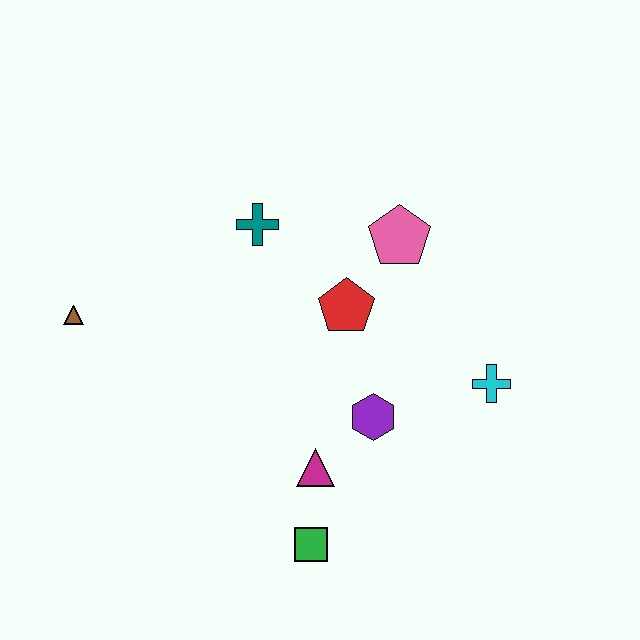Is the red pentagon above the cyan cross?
Yes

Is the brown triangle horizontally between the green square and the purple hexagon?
No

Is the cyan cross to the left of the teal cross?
No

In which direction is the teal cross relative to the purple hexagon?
The teal cross is above the purple hexagon.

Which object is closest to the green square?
The magenta triangle is closest to the green square.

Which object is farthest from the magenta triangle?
The brown triangle is farthest from the magenta triangle.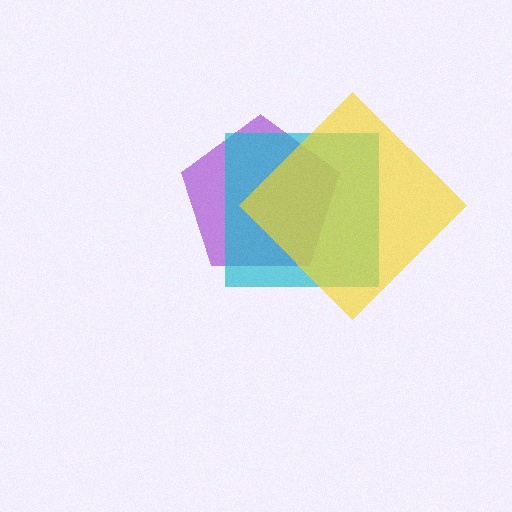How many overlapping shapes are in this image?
There are 3 overlapping shapes in the image.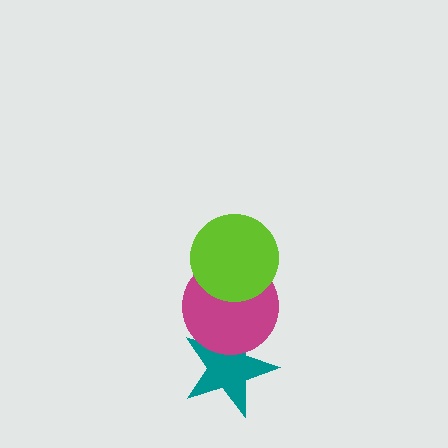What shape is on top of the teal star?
The magenta circle is on top of the teal star.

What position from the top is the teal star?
The teal star is 3rd from the top.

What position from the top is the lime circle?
The lime circle is 1st from the top.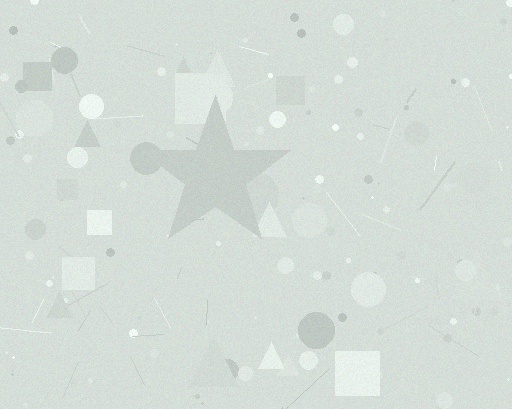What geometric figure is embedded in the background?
A star is embedded in the background.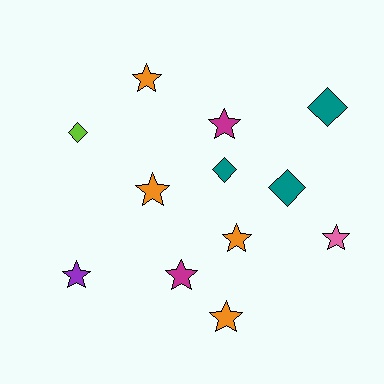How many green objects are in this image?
There are no green objects.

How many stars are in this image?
There are 8 stars.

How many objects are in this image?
There are 12 objects.